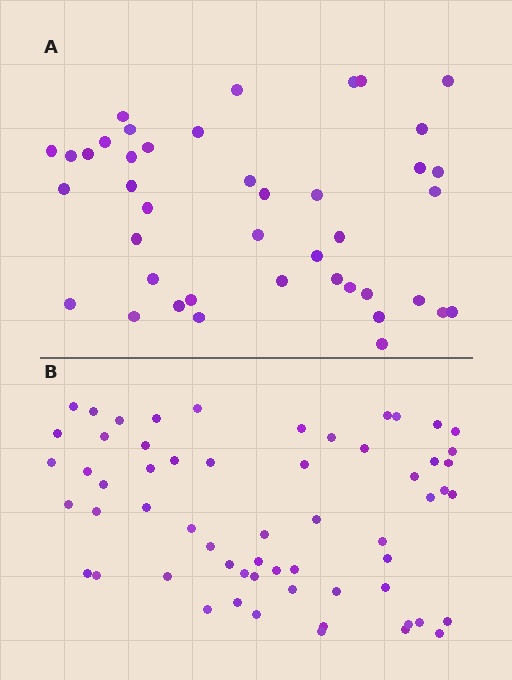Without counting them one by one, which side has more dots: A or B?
Region B (the bottom region) has more dots.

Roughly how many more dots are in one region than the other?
Region B has approximately 20 more dots than region A.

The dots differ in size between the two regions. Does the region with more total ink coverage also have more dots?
No. Region A has more total ink coverage because its dots are larger, but region B actually contains more individual dots. Total area can be misleading — the number of items is what matters here.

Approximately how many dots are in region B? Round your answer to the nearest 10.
About 60 dots.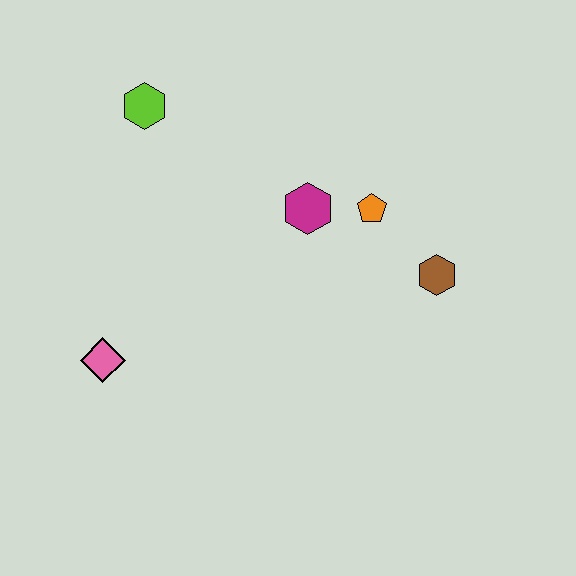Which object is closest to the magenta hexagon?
The orange pentagon is closest to the magenta hexagon.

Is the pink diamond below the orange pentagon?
Yes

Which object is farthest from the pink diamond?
The brown hexagon is farthest from the pink diamond.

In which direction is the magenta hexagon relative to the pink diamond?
The magenta hexagon is to the right of the pink diamond.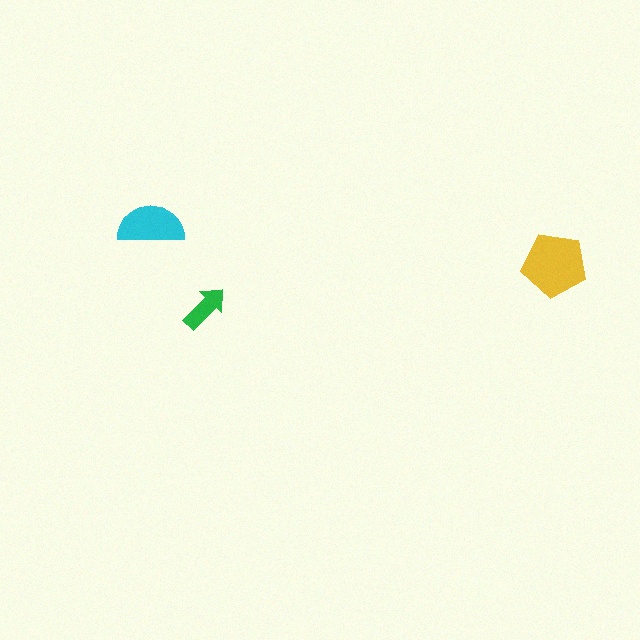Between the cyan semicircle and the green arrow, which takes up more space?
The cyan semicircle.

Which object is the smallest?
The green arrow.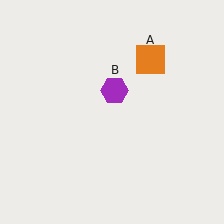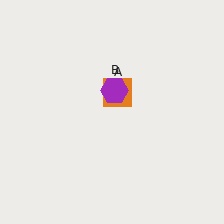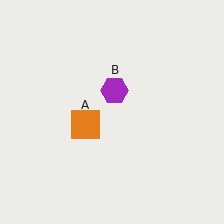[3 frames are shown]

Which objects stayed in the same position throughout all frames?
Purple hexagon (object B) remained stationary.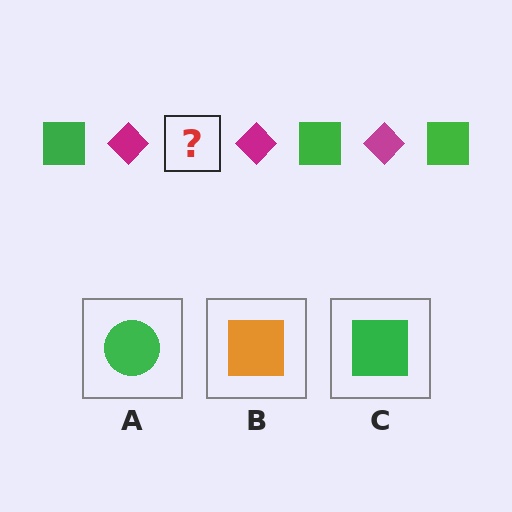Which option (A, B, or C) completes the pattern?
C.